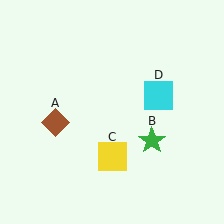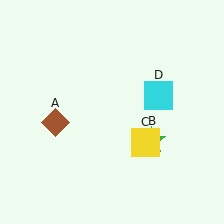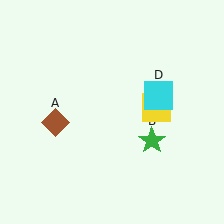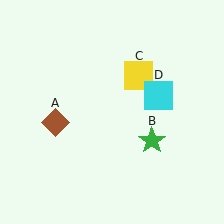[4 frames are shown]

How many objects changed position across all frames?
1 object changed position: yellow square (object C).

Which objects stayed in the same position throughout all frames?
Brown diamond (object A) and green star (object B) and cyan square (object D) remained stationary.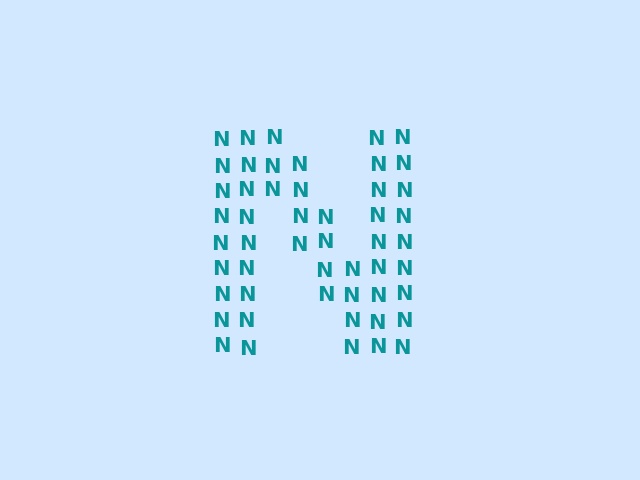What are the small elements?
The small elements are letter N's.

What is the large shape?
The large shape is the letter N.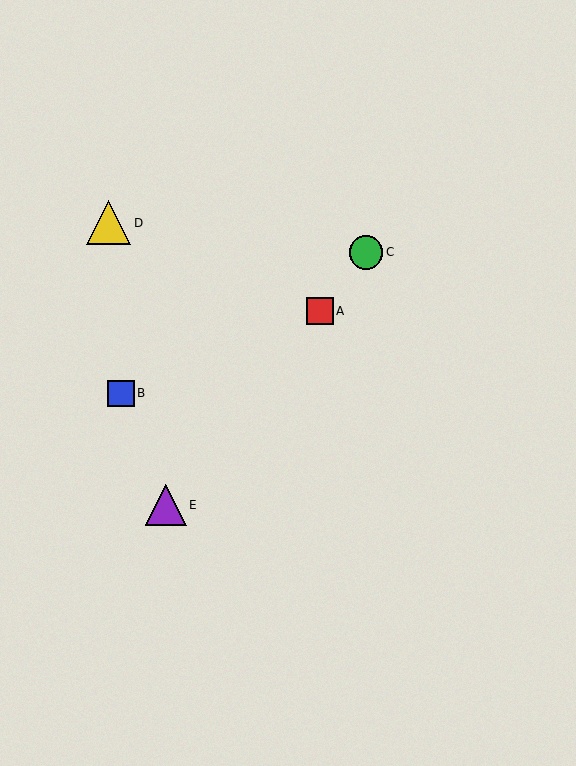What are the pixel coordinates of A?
Object A is at (320, 311).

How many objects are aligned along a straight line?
3 objects (A, C, E) are aligned along a straight line.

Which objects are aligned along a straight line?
Objects A, C, E are aligned along a straight line.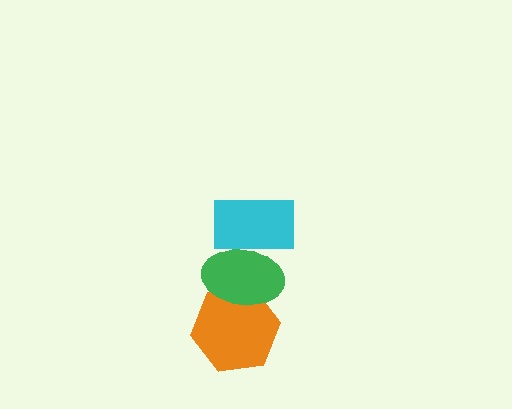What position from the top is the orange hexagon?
The orange hexagon is 3rd from the top.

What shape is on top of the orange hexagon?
The green ellipse is on top of the orange hexagon.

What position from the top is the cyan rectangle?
The cyan rectangle is 1st from the top.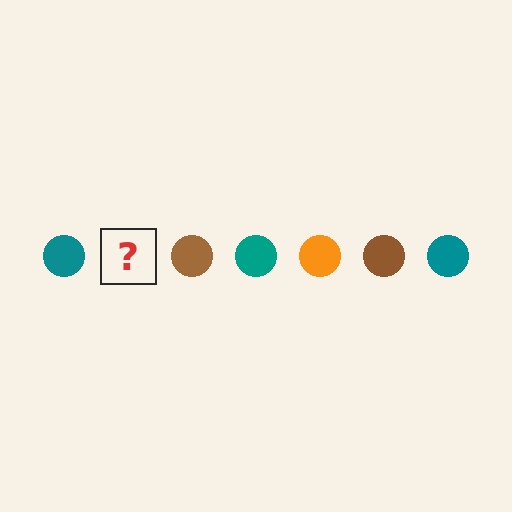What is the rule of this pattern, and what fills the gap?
The rule is that the pattern cycles through teal, orange, brown circles. The gap should be filled with an orange circle.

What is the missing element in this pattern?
The missing element is an orange circle.